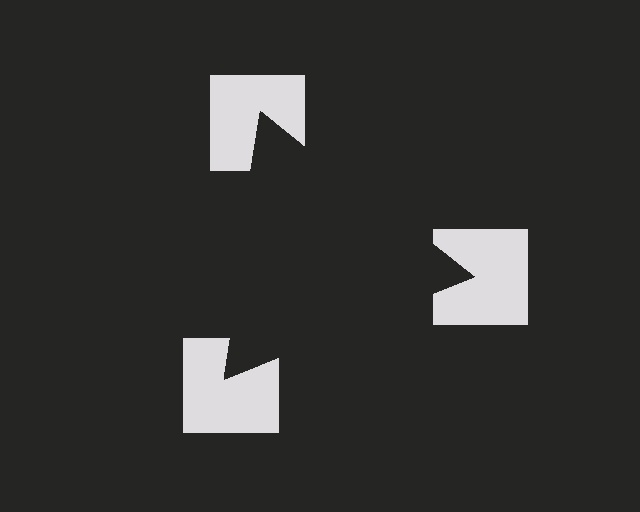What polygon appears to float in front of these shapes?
An illusory triangle — its edges are inferred from the aligned wedge cuts in the notched squares, not physically drawn.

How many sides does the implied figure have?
3 sides.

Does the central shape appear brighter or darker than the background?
It typically appears slightly darker than the background, even though no actual brightness change is drawn.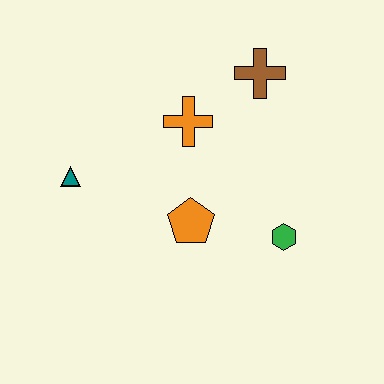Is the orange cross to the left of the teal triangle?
No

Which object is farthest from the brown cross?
The teal triangle is farthest from the brown cross.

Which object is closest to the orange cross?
The brown cross is closest to the orange cross.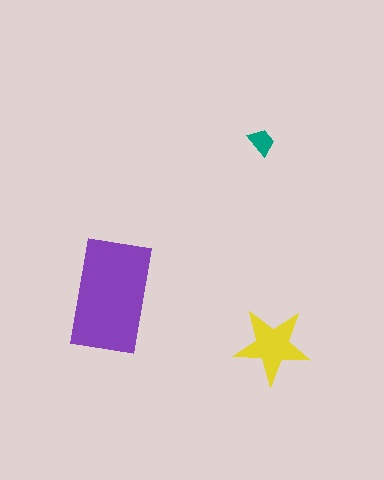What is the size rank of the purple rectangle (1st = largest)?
1st.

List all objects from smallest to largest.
The teal trapezoid, the yellow star, the purple rectangle.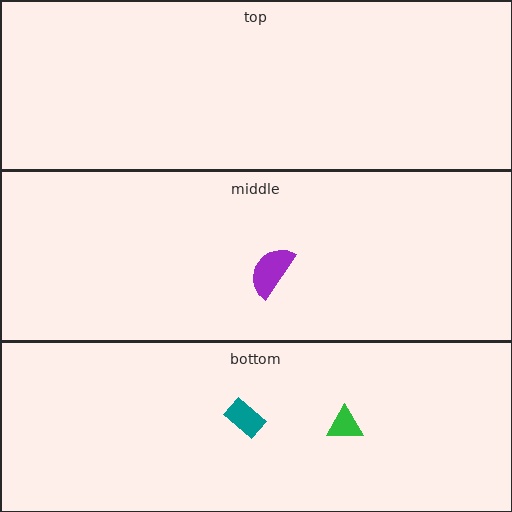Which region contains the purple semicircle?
The middle region.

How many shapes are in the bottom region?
2.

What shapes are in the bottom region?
The teal rectangle, the green triangle.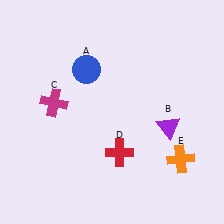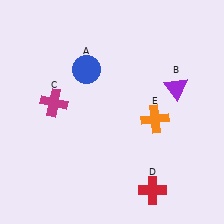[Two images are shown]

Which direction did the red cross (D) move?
The red cross (D) moved down.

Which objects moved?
The objects that moved are: the purple triangle (B), the red cross (D), the orange cross (E).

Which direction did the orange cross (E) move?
The orange cross (E) moved up.